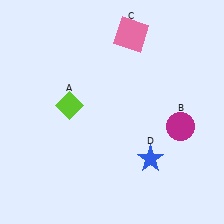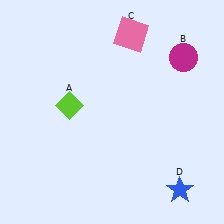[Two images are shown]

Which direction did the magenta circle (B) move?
The magenta circle (B) moved up.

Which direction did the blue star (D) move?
The blue star (D) moved down.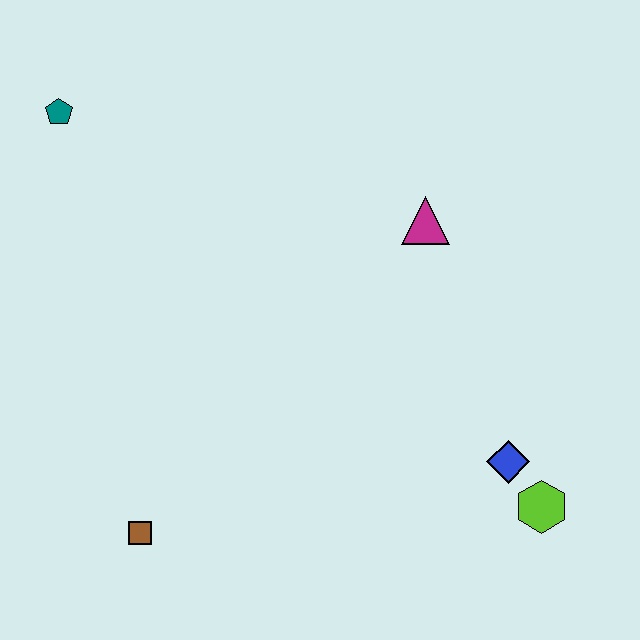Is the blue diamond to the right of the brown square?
Yes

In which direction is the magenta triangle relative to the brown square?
The magenta triangle is above the brown square.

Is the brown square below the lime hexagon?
Yes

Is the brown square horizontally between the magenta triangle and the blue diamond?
No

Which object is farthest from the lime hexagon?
The teal pentagon is farthest from the lime hexagon.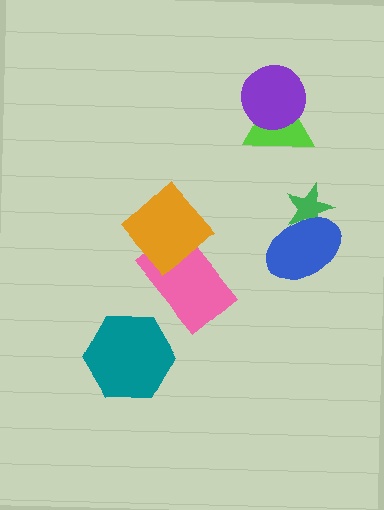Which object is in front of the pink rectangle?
The orange diamond is in front of the pink rectangle.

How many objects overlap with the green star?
1 object overlaps with the green star.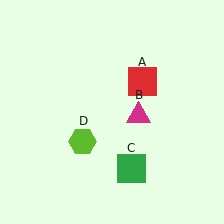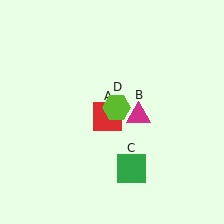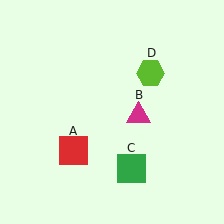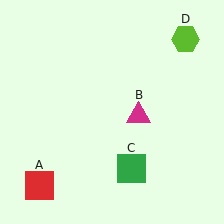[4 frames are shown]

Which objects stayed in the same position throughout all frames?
Magenta triangle (object B) and green square (object C) remained stationary.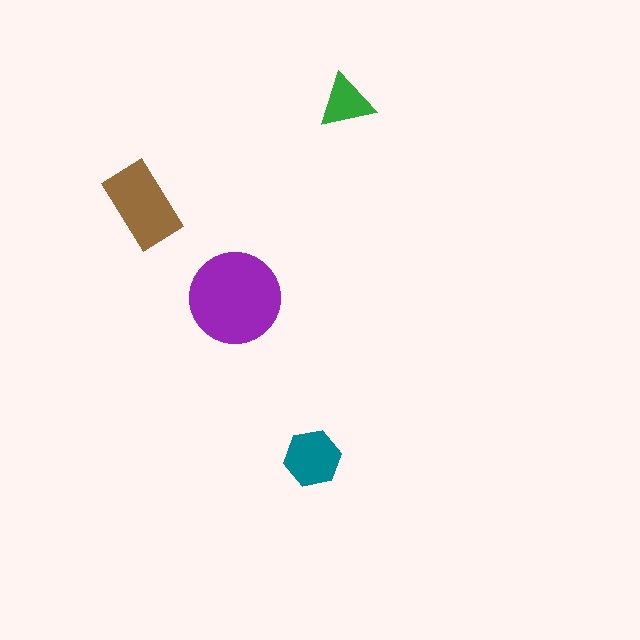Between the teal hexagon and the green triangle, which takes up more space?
The teal hexagon.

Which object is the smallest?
The green triangle.